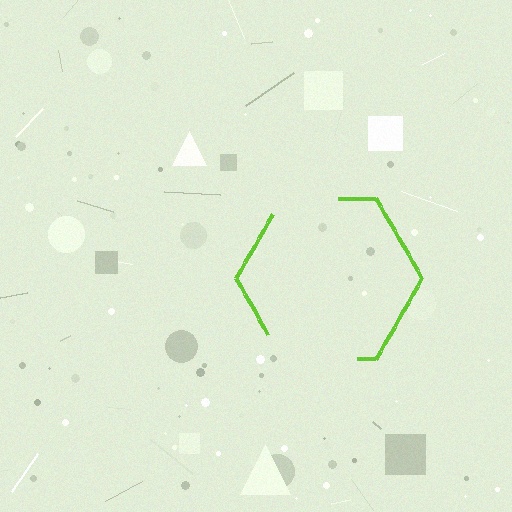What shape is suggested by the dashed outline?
The dashed outline suggests a hexagon.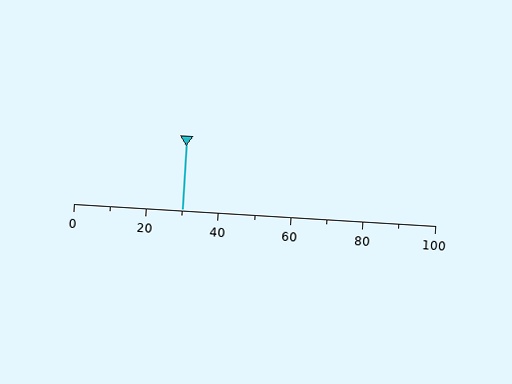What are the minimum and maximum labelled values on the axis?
The axis runs from 0 to 100.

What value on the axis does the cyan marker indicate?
The marker indicates approximately 30.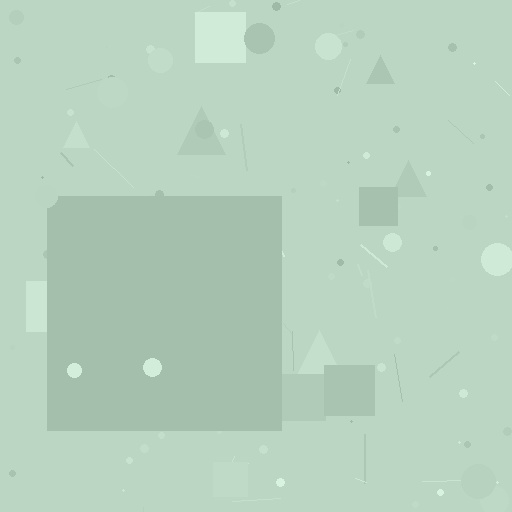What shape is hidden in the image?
A square is hidden in the image.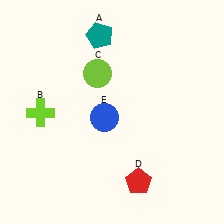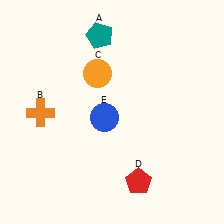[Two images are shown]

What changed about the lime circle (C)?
In Image 1, C is lime. In Image 2, it changed to orange.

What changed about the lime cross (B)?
In Image 1, B is lime. In Image 2, it changed to orange.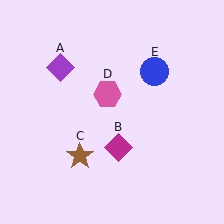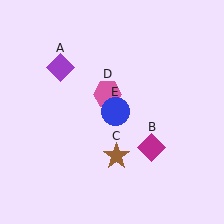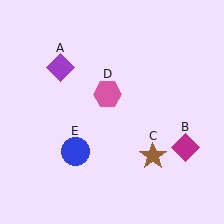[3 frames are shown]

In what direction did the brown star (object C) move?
The brown star (object C) moved right.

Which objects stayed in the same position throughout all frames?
Purple diamond (object A) and pink hexagon (object D) remained stationary.